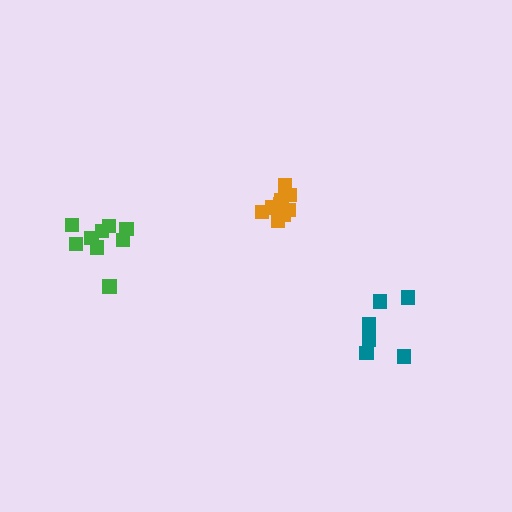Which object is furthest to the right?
The teal cluster is rightmost.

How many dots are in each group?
Group 1: 9 dots, Group 2: 7 dots, Group 3: 9 dots (25 total).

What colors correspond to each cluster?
The clusters are colored: orange, teal, green.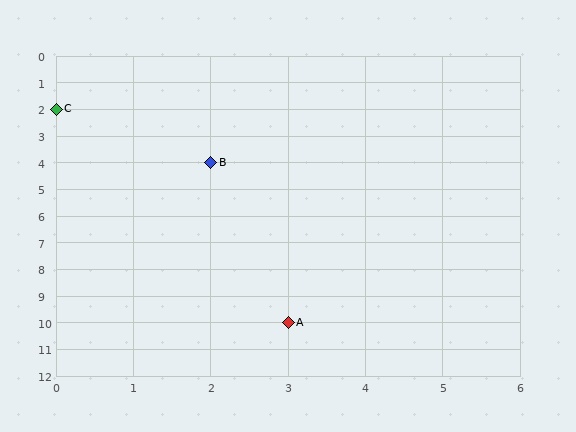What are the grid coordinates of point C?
Point C is at grid coordinates (0, 2).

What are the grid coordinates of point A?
Point A is at grid coordinates (3, 10).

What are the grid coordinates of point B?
Point B is at grid coordinates (2, 4).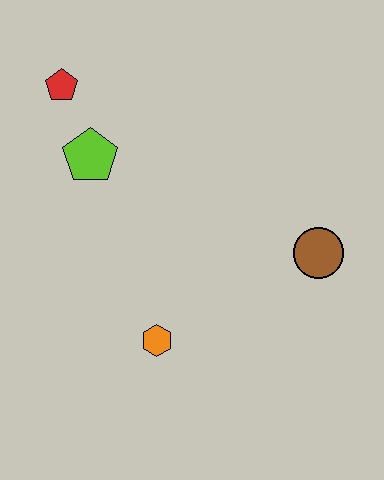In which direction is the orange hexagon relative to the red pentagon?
The orange hexagon is below the red pentagon.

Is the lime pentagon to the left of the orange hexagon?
Yes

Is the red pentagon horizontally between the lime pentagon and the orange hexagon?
No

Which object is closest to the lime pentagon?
The red pentagon is closest to the lime pentagon.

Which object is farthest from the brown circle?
The red pentagon is farthest from the brown circle.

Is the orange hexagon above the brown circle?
No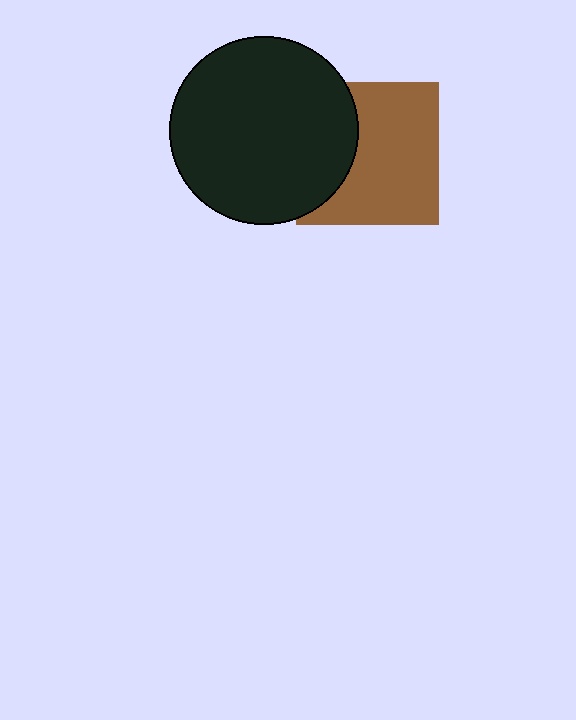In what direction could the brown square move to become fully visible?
The brown square could move right. That would shift it out from behind the black circle entirely.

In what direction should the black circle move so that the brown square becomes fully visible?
The black circle should move left. That is the shortest direction to clear the overlap and leave the brown square fully visible.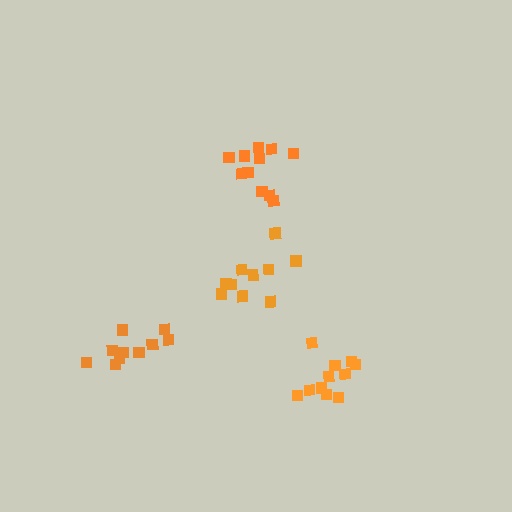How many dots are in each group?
Group 1: 11 dots, Group 2: 10 dots, Group 3: 12 dots, Group 4: 10 dots (43 total).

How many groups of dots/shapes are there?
There are 4 groups.